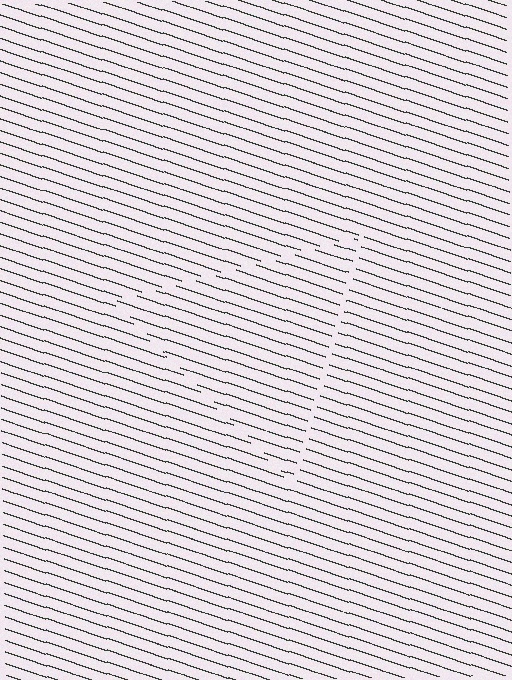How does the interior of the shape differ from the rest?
The interior of the shape contains the same grating, shifted by half a period — the contour is defined by the phase discontinuity where line-ends from the inner and outer gratings abut.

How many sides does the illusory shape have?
3 sides — the line-ends trace a triangle.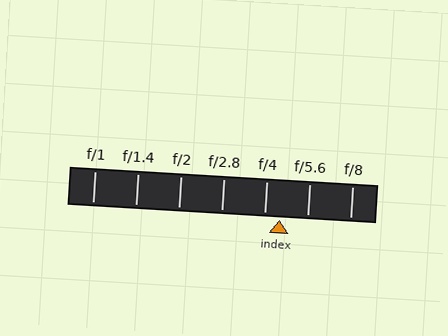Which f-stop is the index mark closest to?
The index mark is closest to f/4.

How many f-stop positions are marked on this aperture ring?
There are 7 f-stop positions marked.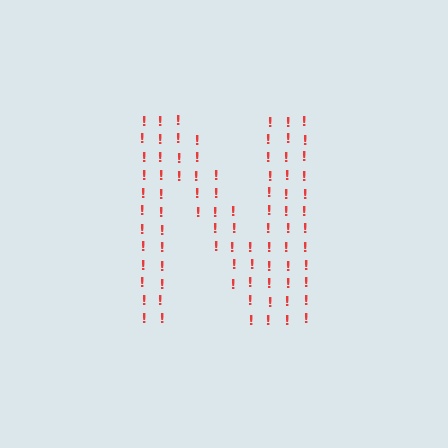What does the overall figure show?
The overall figure shows the letter N.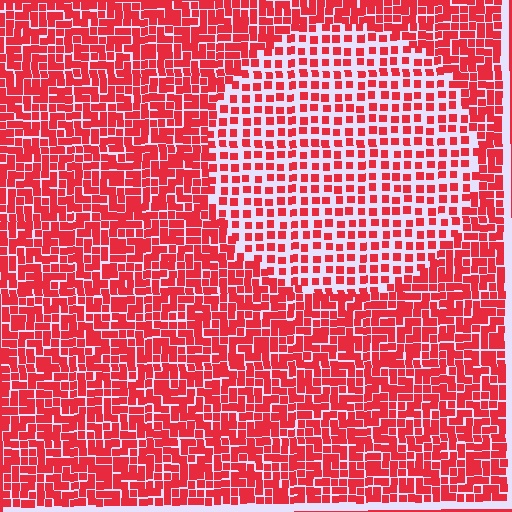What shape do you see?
I see a circle.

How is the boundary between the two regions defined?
The boundary is defined by a change in element density (approximately 1.9x ratio). All elements are the same color, size, and shape.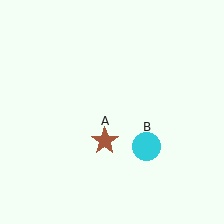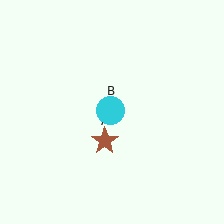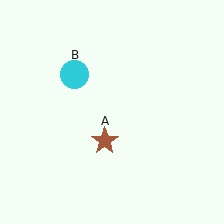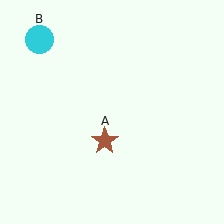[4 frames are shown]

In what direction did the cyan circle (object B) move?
The cyan circle (object B) moved up and to the left.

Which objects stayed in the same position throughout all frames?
Brown star (object A) remained stationary.